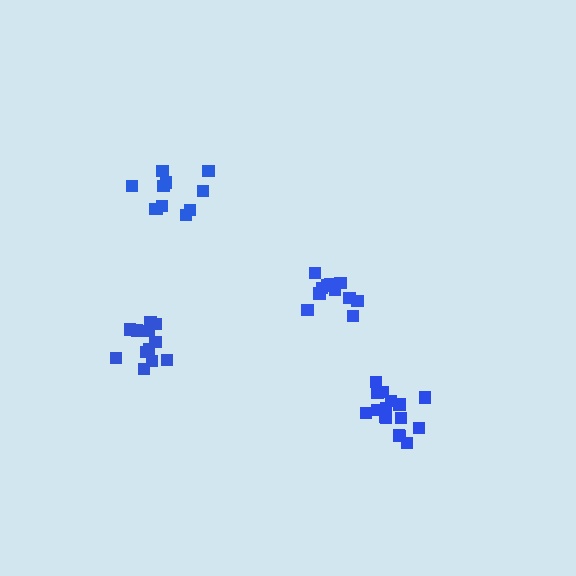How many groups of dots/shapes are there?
There are 4 groups.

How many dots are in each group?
Group 1: 11 dots, Group 2: 16 dots, Group 3: 11 dots, Group 4: 12 dots (50 total).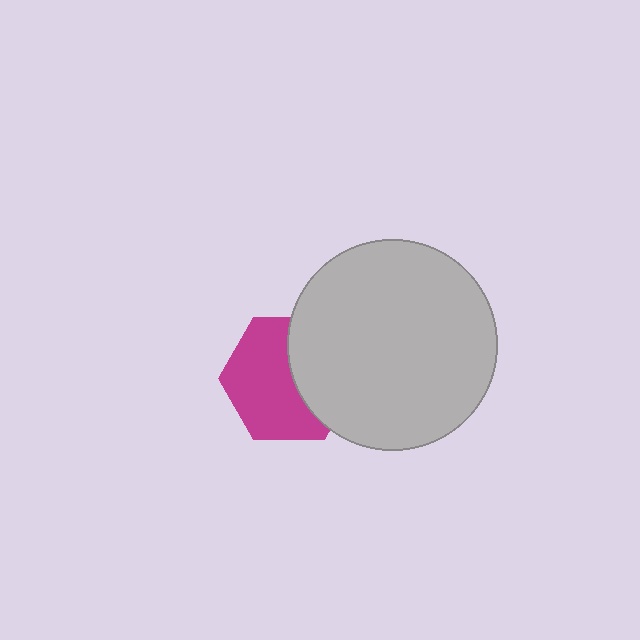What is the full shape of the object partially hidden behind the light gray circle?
The partially hidden object is a magenta hexagon.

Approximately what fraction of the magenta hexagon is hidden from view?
Roughly 40% of the magenta hexagon is hidden behind the light gray circle.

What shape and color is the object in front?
The object in front is a light gray circle.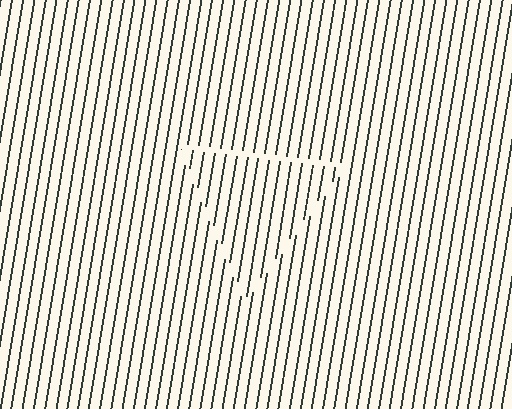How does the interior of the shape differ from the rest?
The interior of the shape contains the same grating, shifted by half a period — the contour is defined by the phase discontinuity where line-ends from the inner and outer gratings abut.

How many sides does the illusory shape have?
3 sides — the line-ends trace a triangle.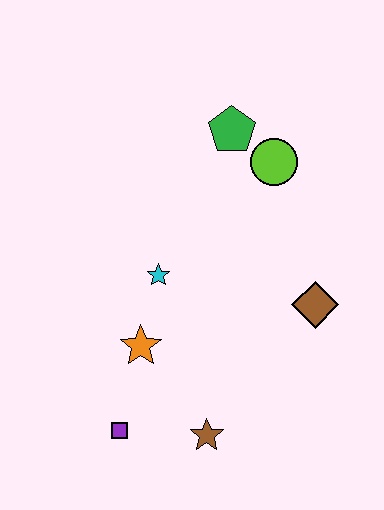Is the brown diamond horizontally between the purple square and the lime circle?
No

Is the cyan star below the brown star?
No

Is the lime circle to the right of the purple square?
Yes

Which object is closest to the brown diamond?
The lime circle is closest to the brown diamond.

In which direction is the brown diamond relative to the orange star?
The brown diamond is to the right of the orange star.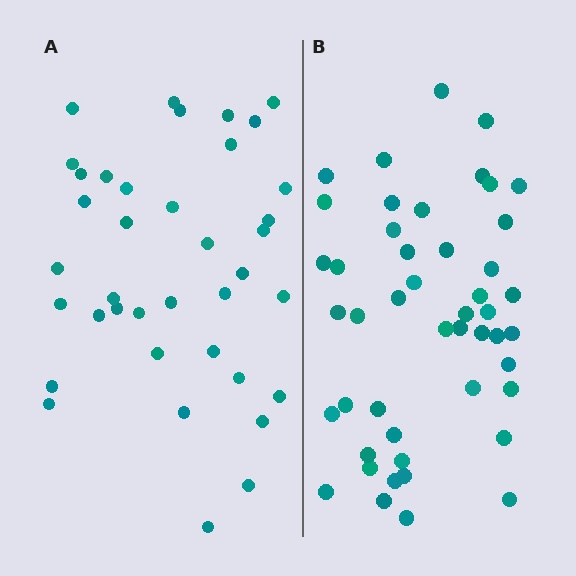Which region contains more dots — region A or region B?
Region B (the right region) has more dots.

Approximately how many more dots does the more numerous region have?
Region B has roughly 8 or so more dots than region A.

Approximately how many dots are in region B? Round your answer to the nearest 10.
About 50 dots. (The exact count is 47, which rounds to 50.)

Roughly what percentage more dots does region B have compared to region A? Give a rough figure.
About 25% more.